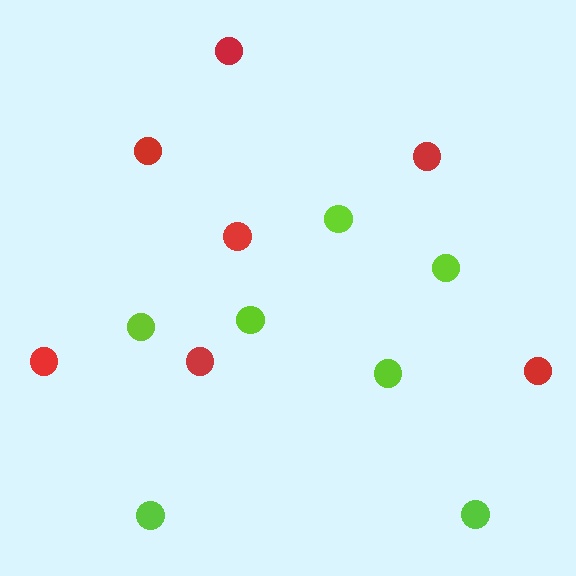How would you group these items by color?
There are 2 groups: one group of red circles (7) and one group of lime circles (7).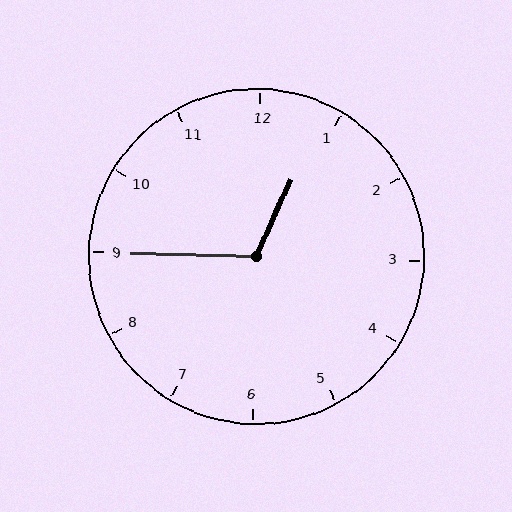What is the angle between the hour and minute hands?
Approximately 112 degrees.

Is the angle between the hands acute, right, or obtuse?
It is obtuse.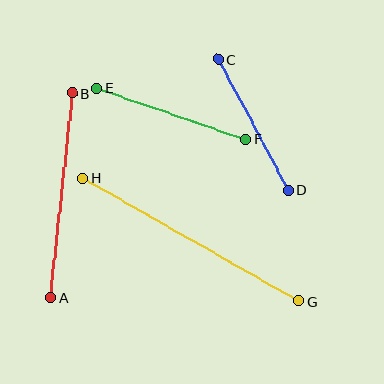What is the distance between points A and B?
The distance is approximately 206 pixels.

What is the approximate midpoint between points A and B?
The midpoint is at approximately (61, 196) pixels.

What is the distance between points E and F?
The distance is approximately 158 pixels.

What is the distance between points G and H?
The distance is approximately 248 pixels.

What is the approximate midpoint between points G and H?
The midpoint is at approximately (191, 239) pixels.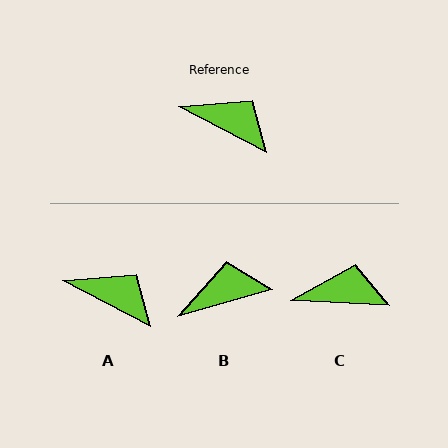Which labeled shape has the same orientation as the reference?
A.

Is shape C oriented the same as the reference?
No, it is off by about 25 degrees.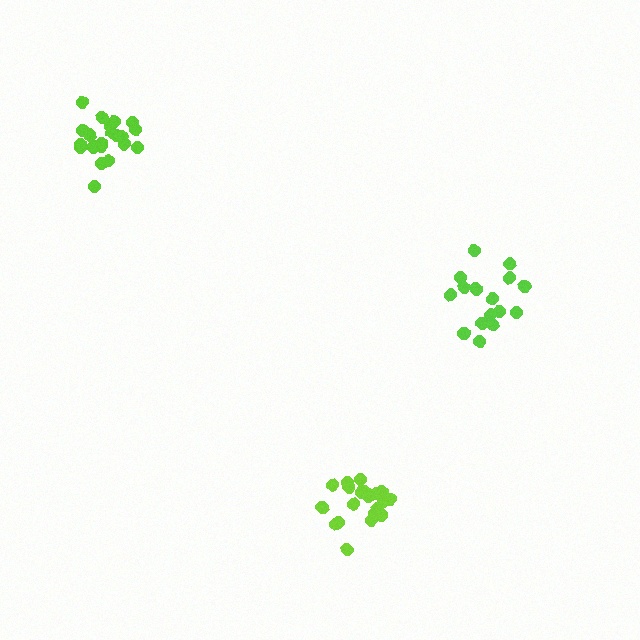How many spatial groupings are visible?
There are 3 spatial groupings.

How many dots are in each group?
Group 1: 16 dots, Group 2: 21 dots, Group 3: 20 dots (57 total).